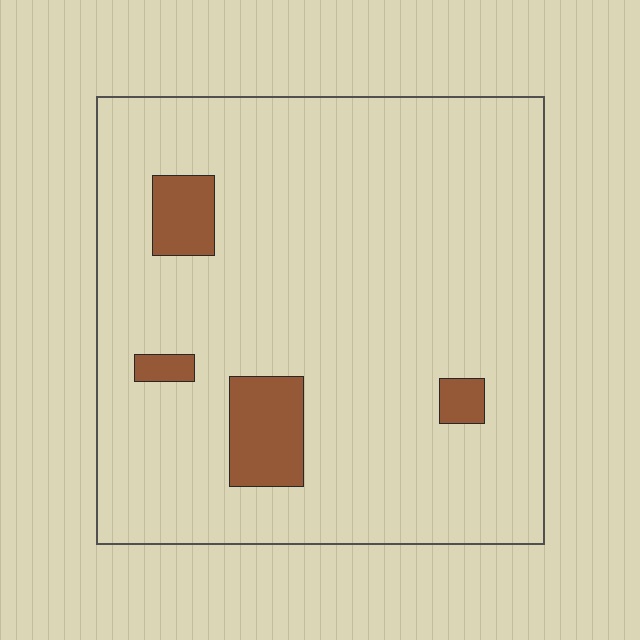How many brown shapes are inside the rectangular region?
4.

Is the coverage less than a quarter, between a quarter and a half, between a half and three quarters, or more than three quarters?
Less than a quarter.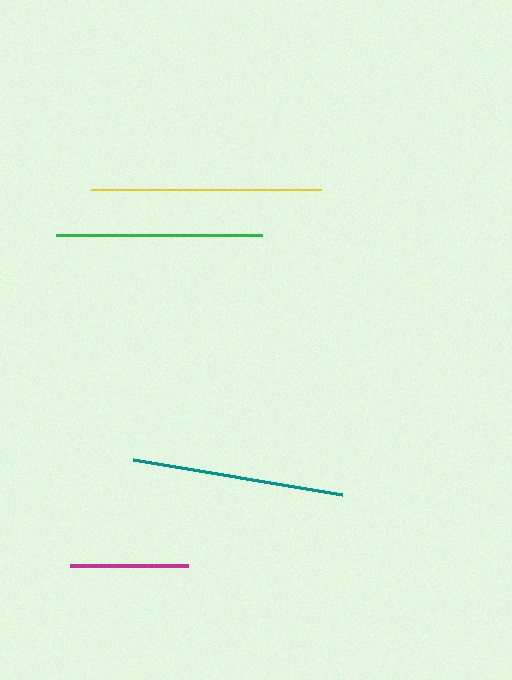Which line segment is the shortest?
The magenta line is the shortest at approximately 117 pixels.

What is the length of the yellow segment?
The yellow segment is approximately 229 pixels long.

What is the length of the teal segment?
The teal segment is approximately 212 pixels long.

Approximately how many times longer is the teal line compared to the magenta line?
The teal line is approximately 1.8 times the length of the magenta line.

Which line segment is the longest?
The yellow line is the longest at approximately 229 pixels.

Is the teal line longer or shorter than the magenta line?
The teal line is longer than the magenta line.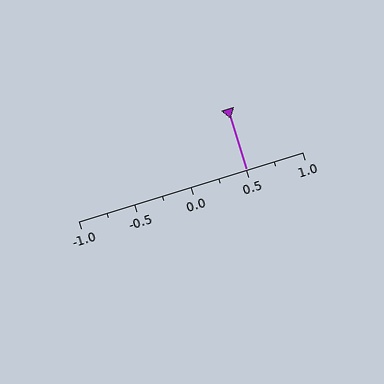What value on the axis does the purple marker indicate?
The marker indicates approximately 0.5.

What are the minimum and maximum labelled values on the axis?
The axis runs from -1.0 to 1.0.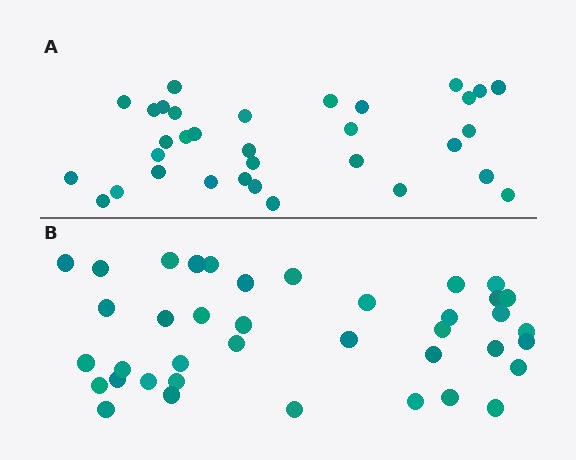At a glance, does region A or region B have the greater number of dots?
Region B (the bottom region) has more dots.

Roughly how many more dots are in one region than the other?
Region B has about 6 more dots than region A.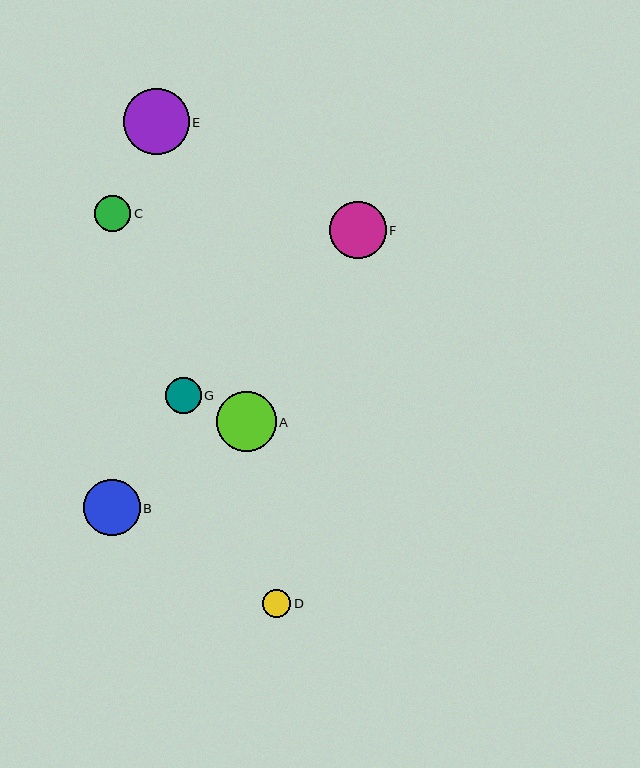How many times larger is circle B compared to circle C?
Circle B is approximately 1.6 times the size of circle C.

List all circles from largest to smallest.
From largest to smallest: E, A, B, F, C, G, D.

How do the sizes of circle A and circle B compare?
Circle A and circle B are approximately the same size.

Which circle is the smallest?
Circle D is the smallest with a size of approximately 28 pixels.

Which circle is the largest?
Circle E is the largest with a size of approximately 66 pixels.